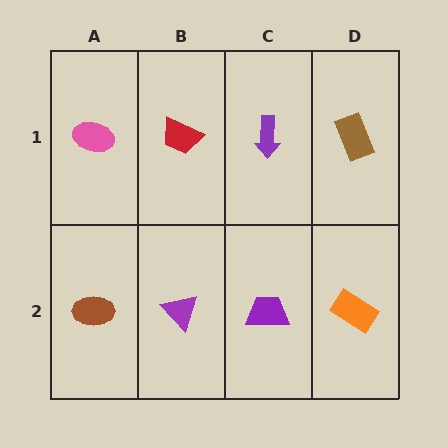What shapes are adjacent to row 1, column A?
A brown ellipse (row 2, column A), a red trapezoid (row 1, column B).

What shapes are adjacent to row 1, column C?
A purple trapezoid (row 2, column C), a red trapezoid (row 1, column B), a brown rectangle (row 1, column D).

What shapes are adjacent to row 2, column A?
A pink ellipse (row 1, column A), a purple triangle (row 2, column B).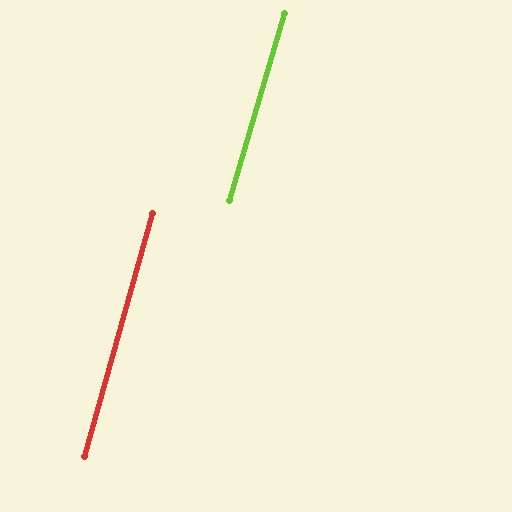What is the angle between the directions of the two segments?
Approximately 1 degree.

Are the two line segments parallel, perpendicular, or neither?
Parallel — their directions differ by only 0.7°.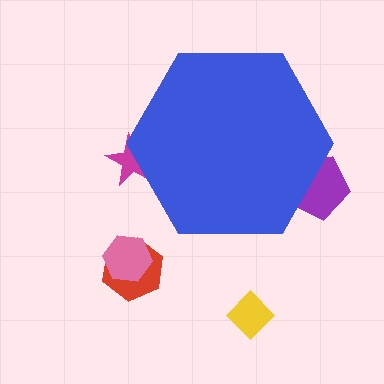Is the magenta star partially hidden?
Yes, the magenta star is partially hidden behind the blue hexagon.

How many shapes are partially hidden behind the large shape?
2 shapes are partially hidden.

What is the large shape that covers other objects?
A blue hexagon.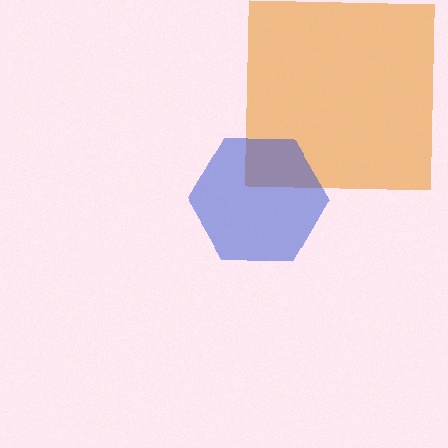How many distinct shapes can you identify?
There are 2 distinct shapes: an orange square, a blue hexagon.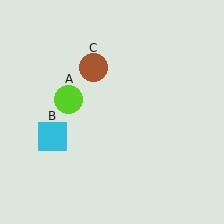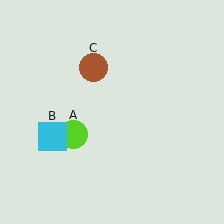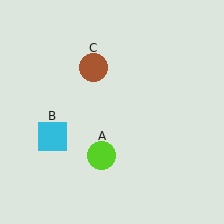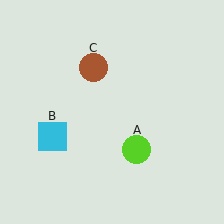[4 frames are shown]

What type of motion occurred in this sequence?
The lime circle (object A) rotated counterclockwise around the center of the scene.